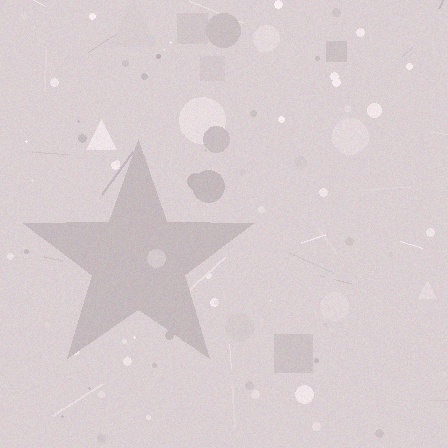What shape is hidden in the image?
A star is hidden in the image.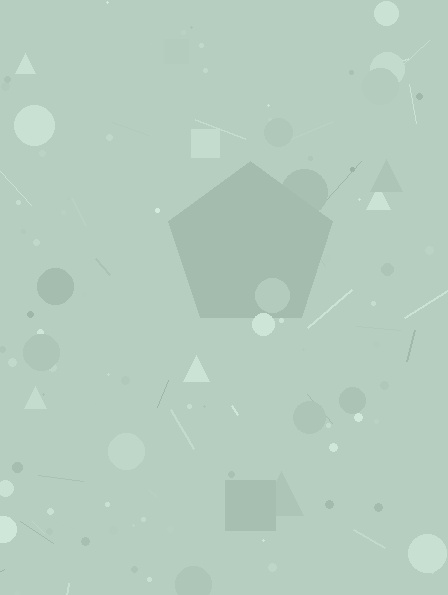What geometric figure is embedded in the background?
A pentagon is embedded in the background.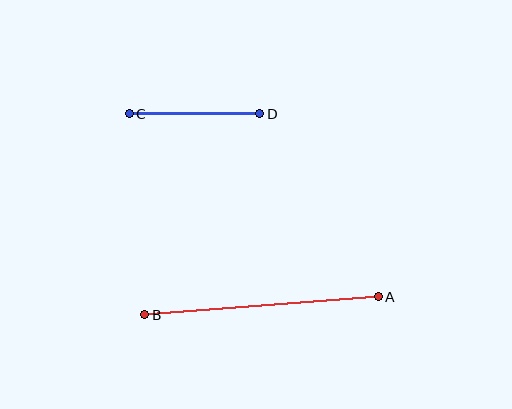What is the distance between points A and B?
The distance is approximately 234 pixels.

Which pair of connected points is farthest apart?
Points A and B are farthest apart.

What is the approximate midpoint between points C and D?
The midpoint is at approximately (194, 114) pixels.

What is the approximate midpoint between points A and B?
The midpoint is at approximately (261, 306) pixels.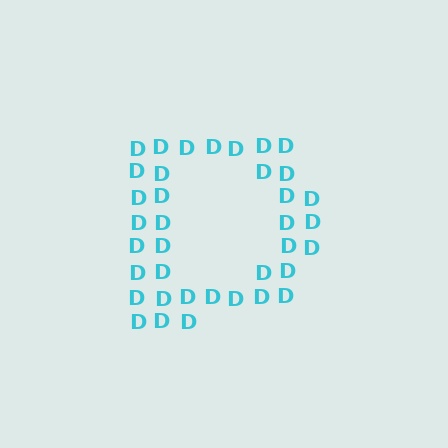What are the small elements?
The small elements are letter D's.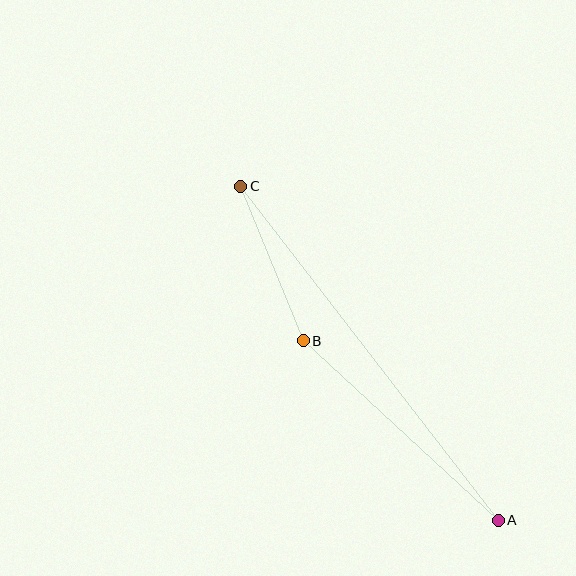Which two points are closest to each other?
Points B and C are closest to each other.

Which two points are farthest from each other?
Points A and C are farthest from each other.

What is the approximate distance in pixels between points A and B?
The distance between A and B is approximately 265 pixels.